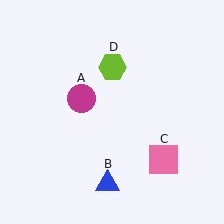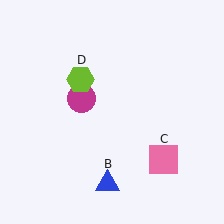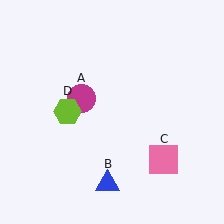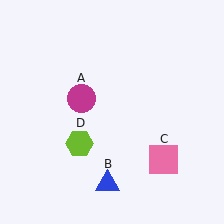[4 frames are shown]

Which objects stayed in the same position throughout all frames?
Magenta circle (object A) and blue triangle (object B) and pink square (object C) remained stationary.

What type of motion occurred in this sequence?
The lime hexagon (object D) rotated counterclockwise around the center of the scene.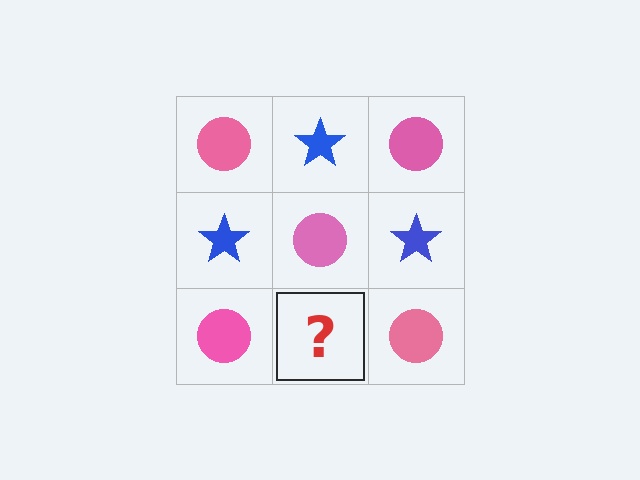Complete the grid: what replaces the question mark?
The question mark should be replaced with a blue star.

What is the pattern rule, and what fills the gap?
The rule is that it alternates pink circle and blue star in a checkerboard pattern. The gap should be filled with a blue star.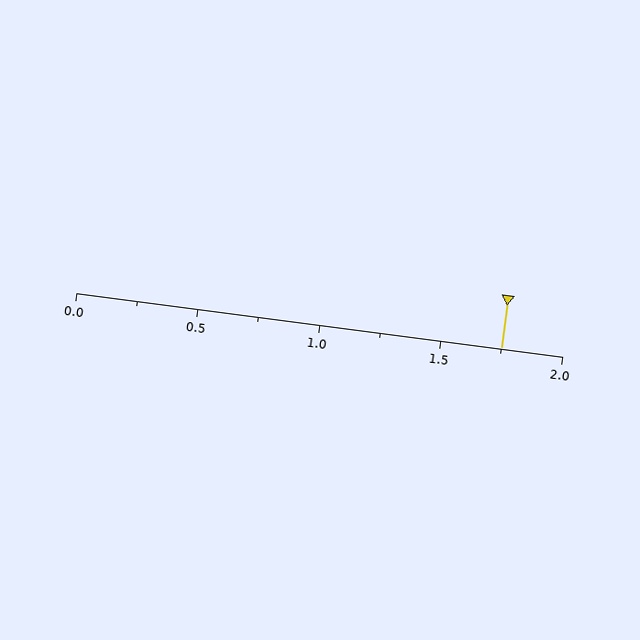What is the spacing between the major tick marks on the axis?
The major ticks are spaced 0.5 apart.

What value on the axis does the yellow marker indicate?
The marker indicates approximately 1.75.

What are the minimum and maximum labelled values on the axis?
The axis runs from 0.0 to 2.0.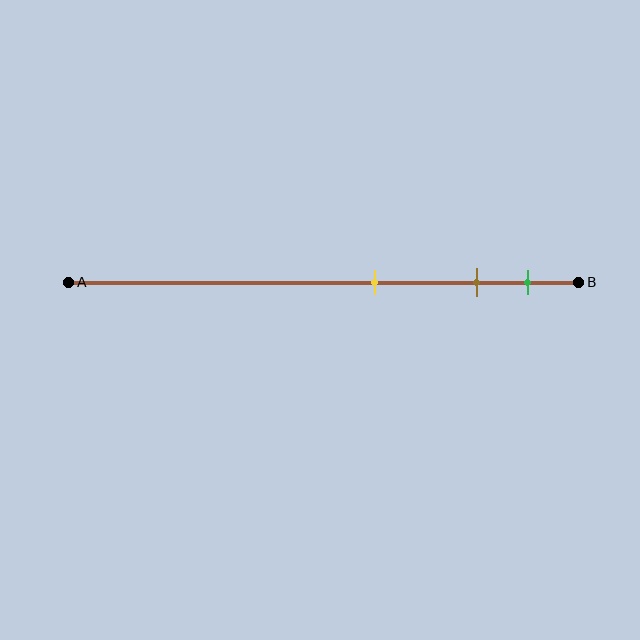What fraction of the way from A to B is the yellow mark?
The yellow mark is approximately 60% (0.6) of the way from A to B.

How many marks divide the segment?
There are 3 marks dividing the segment.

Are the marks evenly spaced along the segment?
No, the marks are not evenly spaced.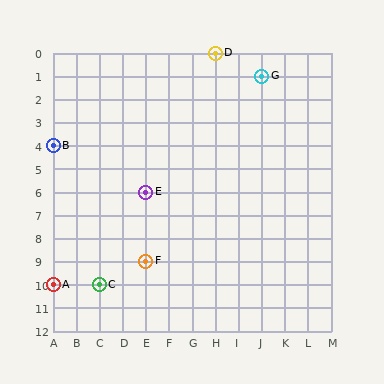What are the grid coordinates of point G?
Point G is at grid coordinates (J, 1).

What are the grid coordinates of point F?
Point F is at grid coordinates (E, 9).